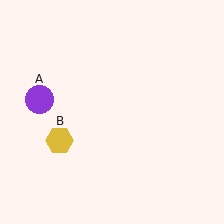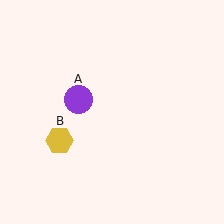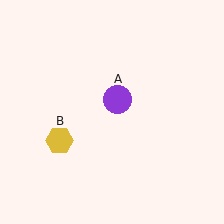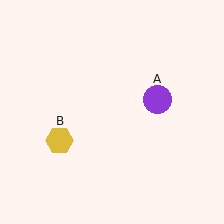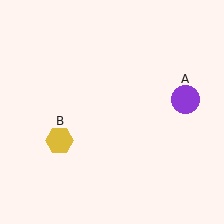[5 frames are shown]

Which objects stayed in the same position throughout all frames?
Yellow hexagon (object B) remained stationary.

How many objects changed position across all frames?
1 object changed position: purple circle (object A).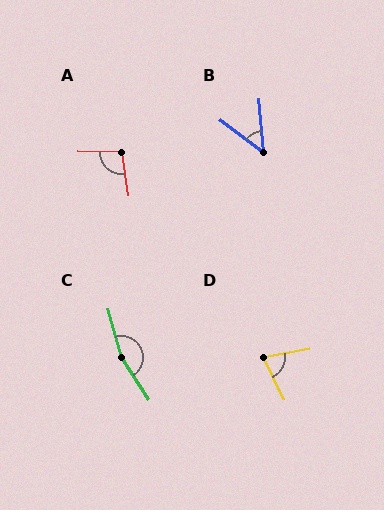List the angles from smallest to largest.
B (48°), D (76°), A (101°), C (162°).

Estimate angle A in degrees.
Approximately 101 degrees.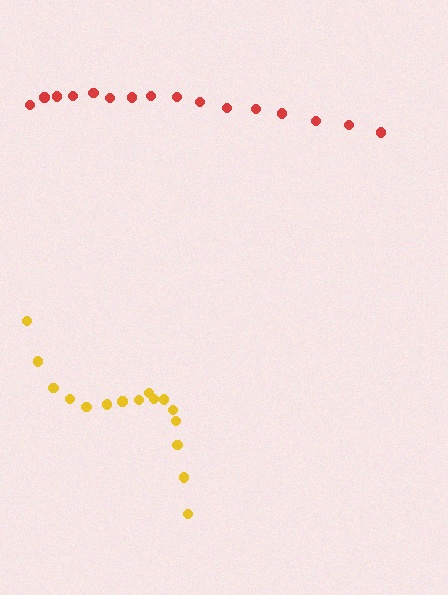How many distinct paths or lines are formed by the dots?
There are 2 distinct paths.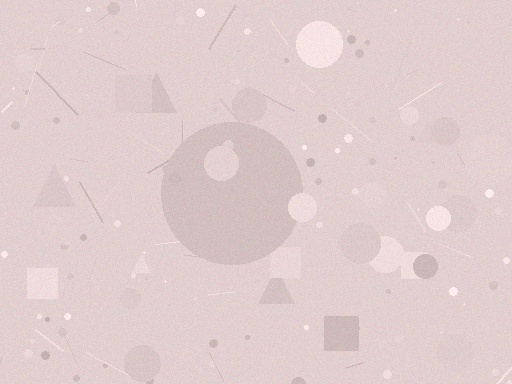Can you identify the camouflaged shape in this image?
The camouflaged shape is a circle.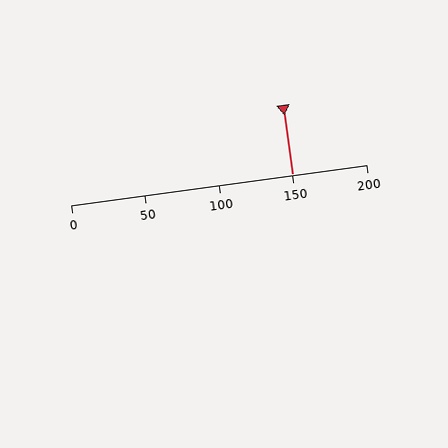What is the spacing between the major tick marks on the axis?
The major ticks are spaced 50 apart.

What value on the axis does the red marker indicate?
The marker indicates approximately 150.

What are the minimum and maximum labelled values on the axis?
The axis runs from 0 to 200.